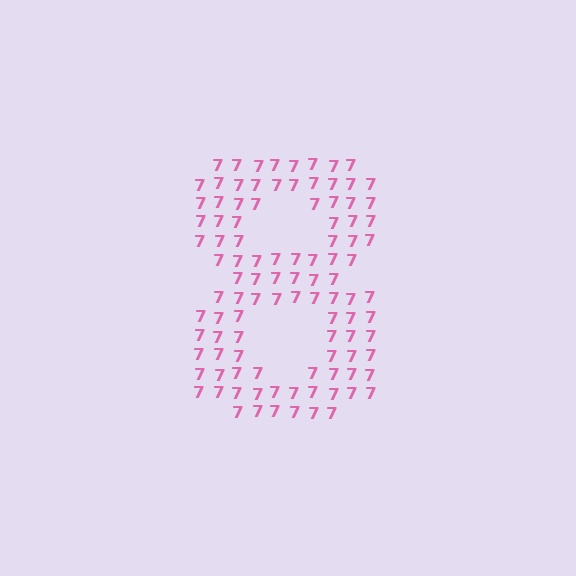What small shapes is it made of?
It is made of small digit 7's.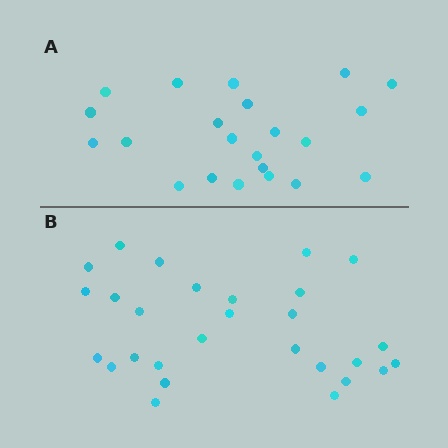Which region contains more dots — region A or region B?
Region B (the bottom region) has more dots.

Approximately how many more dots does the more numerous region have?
Region B has about 6 more dots than region A.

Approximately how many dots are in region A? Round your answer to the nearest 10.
About 20 dots. (The exact count is 22, which rounds to 20.)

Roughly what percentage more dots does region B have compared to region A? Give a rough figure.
About 25% more.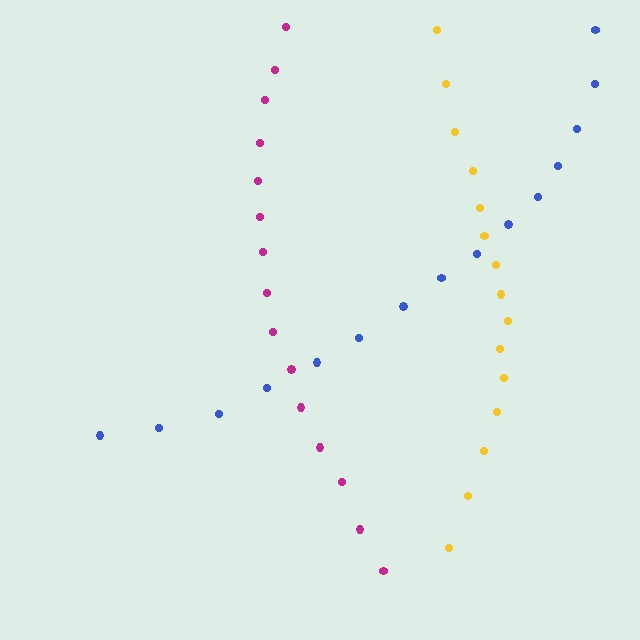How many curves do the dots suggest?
There are 3 distinct paths.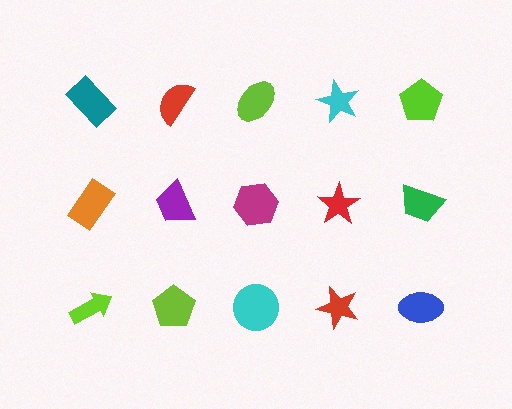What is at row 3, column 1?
A lime arrow.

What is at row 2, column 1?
An orange rectangle.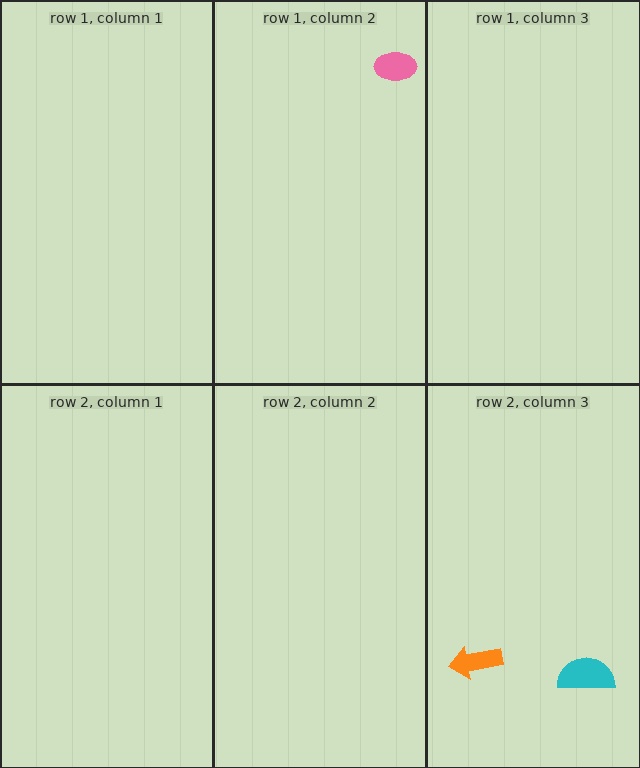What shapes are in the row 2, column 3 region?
The cyan semicircle, the orange arrow.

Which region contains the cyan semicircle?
The row 2, column 3 region.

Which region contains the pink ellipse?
The row 1, column 2 region.